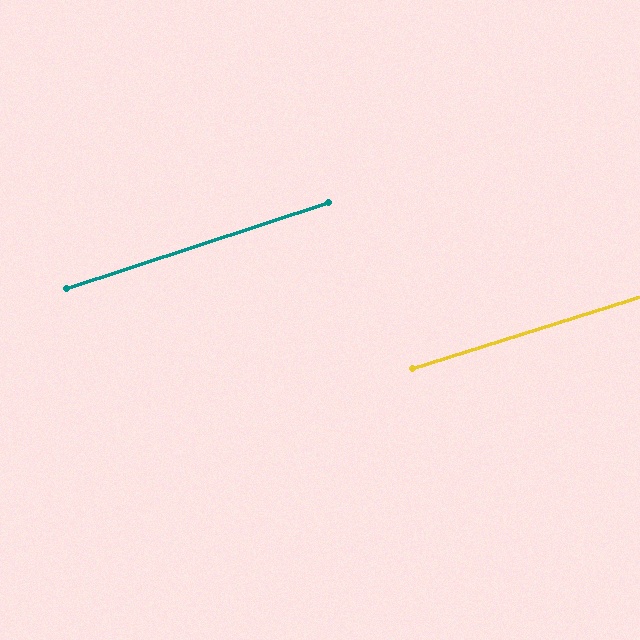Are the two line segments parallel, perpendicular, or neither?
Parallel — their directions differ by only 0.8°.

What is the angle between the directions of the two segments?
Approximately 1 degree.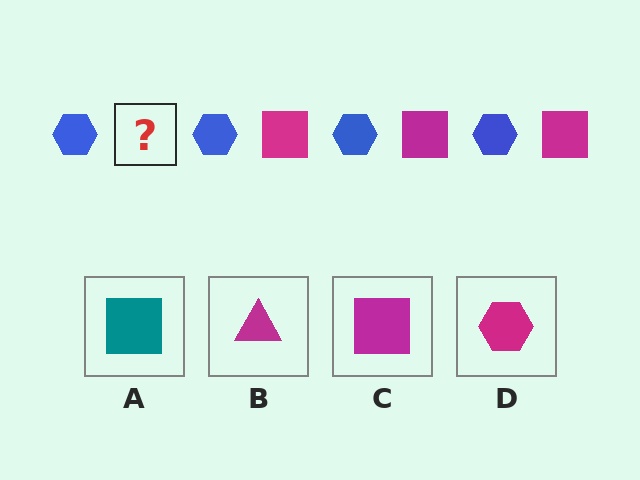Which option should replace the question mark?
Option C.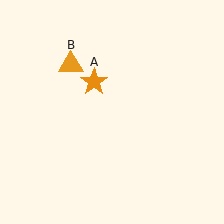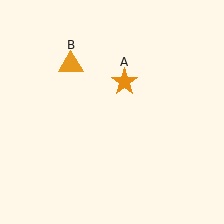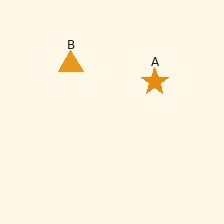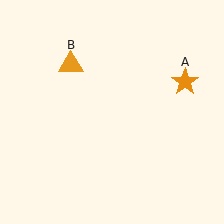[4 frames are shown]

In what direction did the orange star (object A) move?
The orange star (object A) moved right.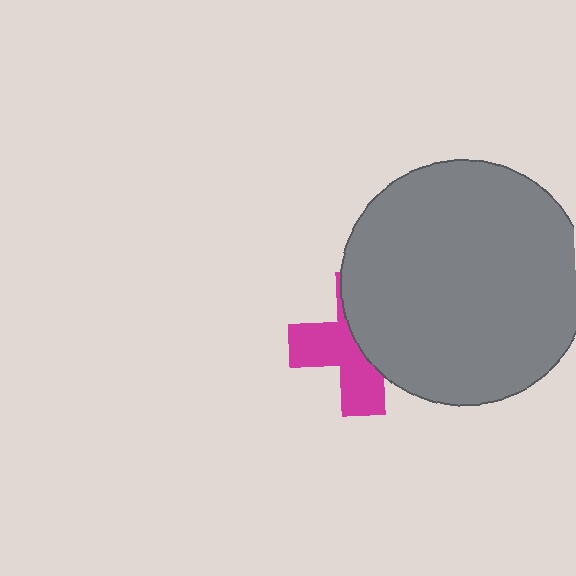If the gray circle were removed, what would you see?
You would see the complete magenta cross.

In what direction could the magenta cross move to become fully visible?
The magenta cross could move left. That would shift it out from behind the gray circle entirely.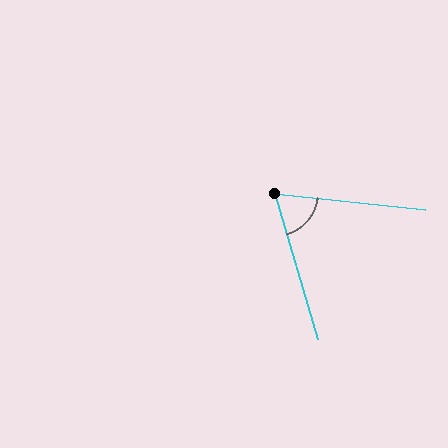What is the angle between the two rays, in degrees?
Approximately 68 degrees.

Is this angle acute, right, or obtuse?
It is acute.